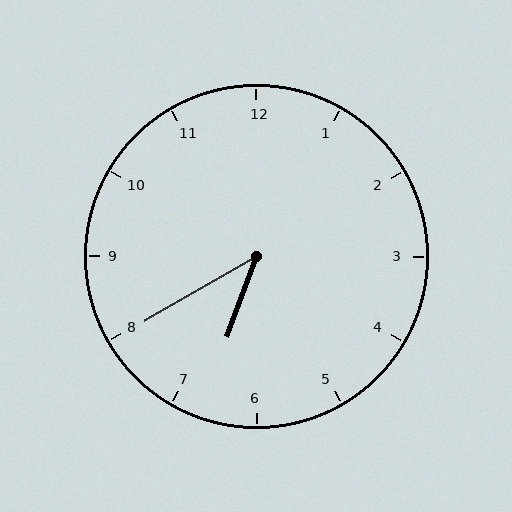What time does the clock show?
6:40.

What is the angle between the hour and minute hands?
Approximately 40 degrees.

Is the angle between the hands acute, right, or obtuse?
It is acute.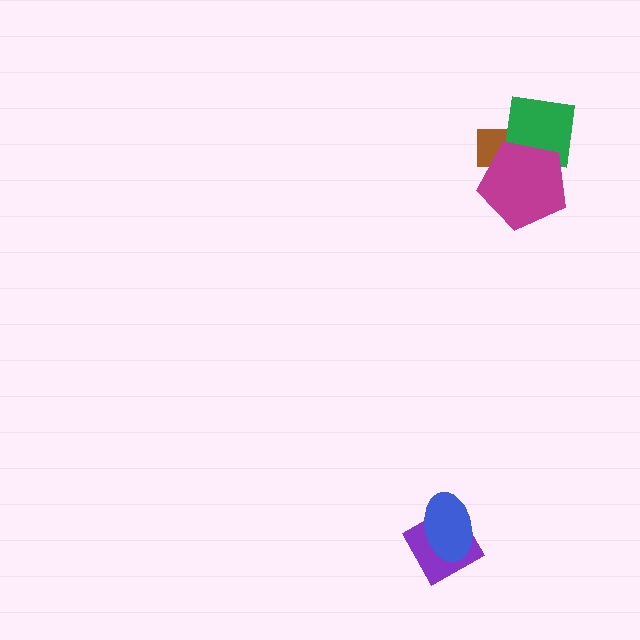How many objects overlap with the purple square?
1 object overlaps with the purple square.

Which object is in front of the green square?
The magenta pentagon is in front of the green square.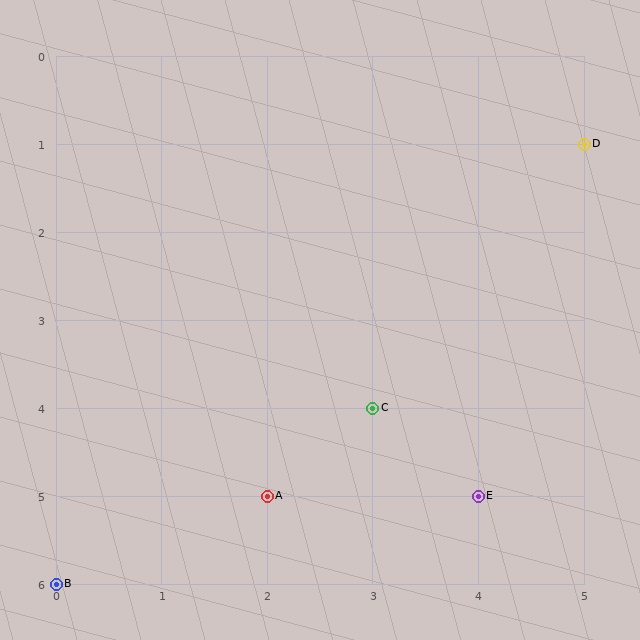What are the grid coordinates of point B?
Point B is at grid coordinates (0, 6).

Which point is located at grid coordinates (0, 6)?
Point B is at (0, 6).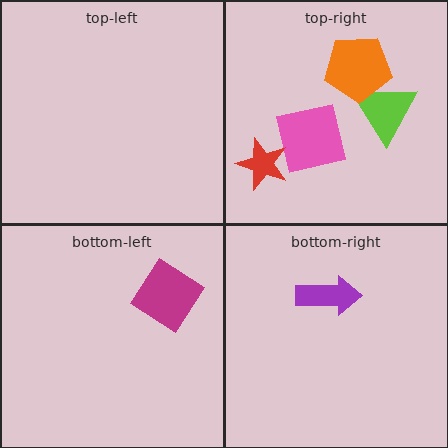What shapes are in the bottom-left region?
The magenta diamond.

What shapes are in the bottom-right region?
The purple arrow.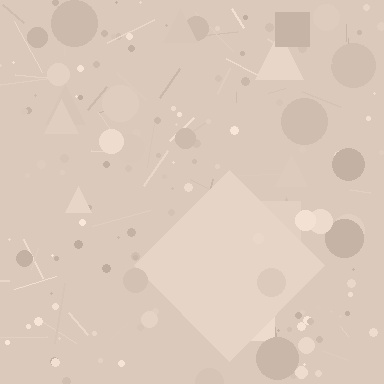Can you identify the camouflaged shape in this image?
The camouflaged shape is a diamond.